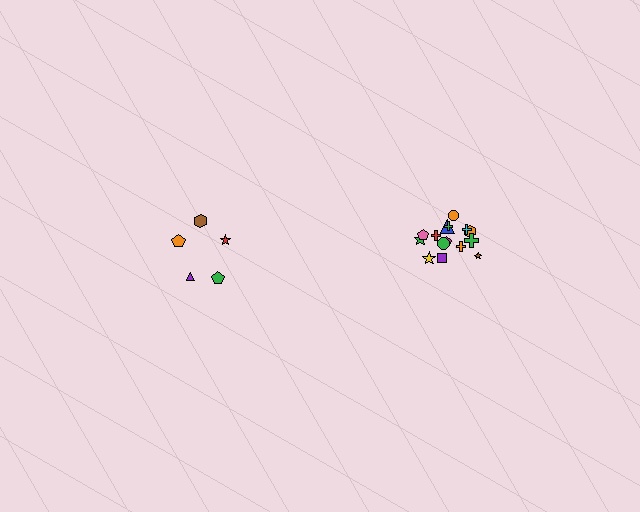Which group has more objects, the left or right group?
The right group.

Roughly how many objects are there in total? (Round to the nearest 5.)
Roughly 20 objects in total.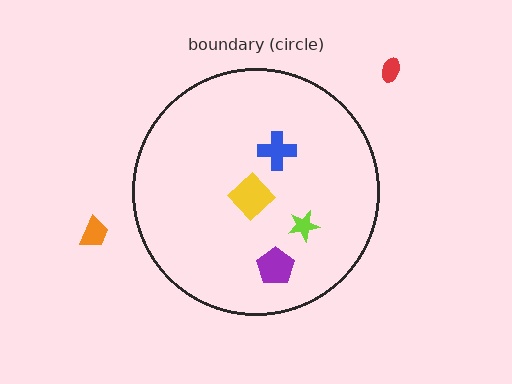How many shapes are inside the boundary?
4 inside, 2 outside.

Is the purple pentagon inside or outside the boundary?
Inside.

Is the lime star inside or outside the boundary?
Inside.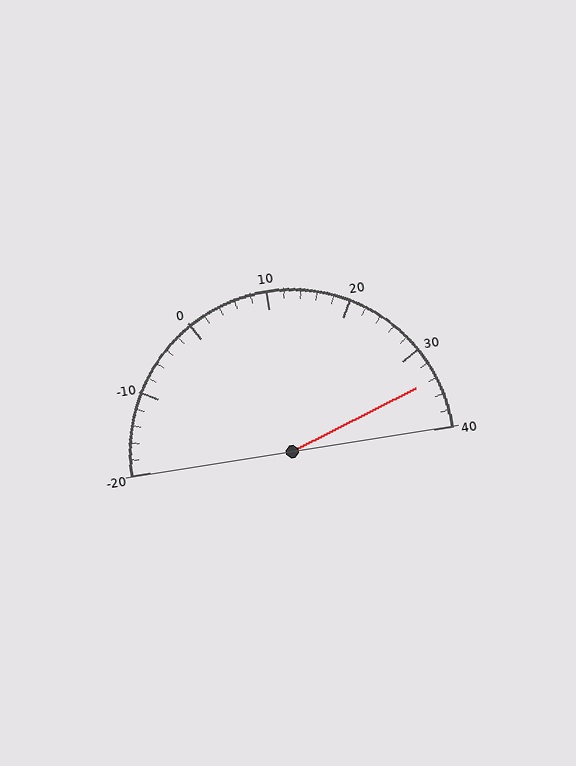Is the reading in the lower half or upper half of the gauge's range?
The reading is in the upper half of the range (-20 to 40).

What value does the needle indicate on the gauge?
The needle indicates approximately 34.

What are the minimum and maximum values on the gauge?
The gauge ranges from -20 to 40.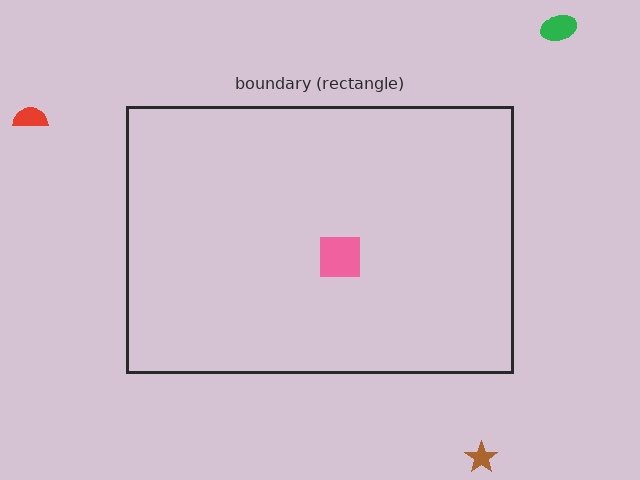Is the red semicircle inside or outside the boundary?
Outside.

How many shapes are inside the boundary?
1 inside, 3 outside.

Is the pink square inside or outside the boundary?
Inside.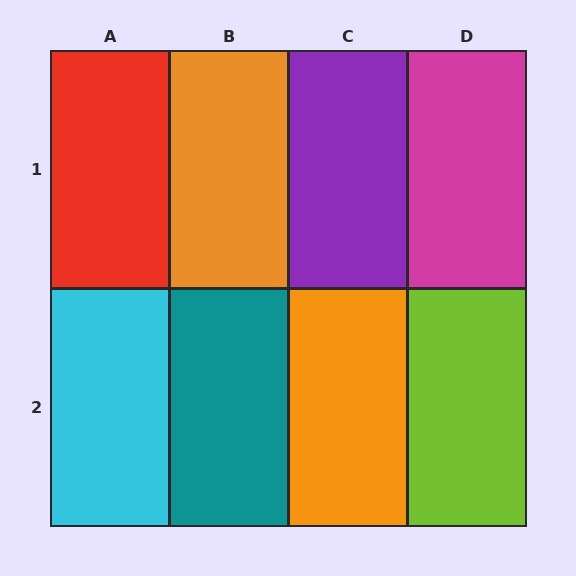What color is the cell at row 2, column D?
Lime.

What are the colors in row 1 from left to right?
Red, orange, purple, magenta.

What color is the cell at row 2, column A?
Cyan.